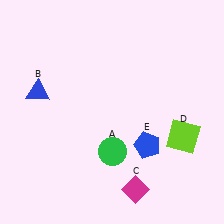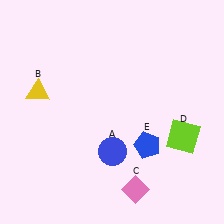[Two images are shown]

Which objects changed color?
A changed from green to blue. B changed from blue to yellow. C changed from magenta to pink.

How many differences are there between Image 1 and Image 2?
There are 3 differences between the two images.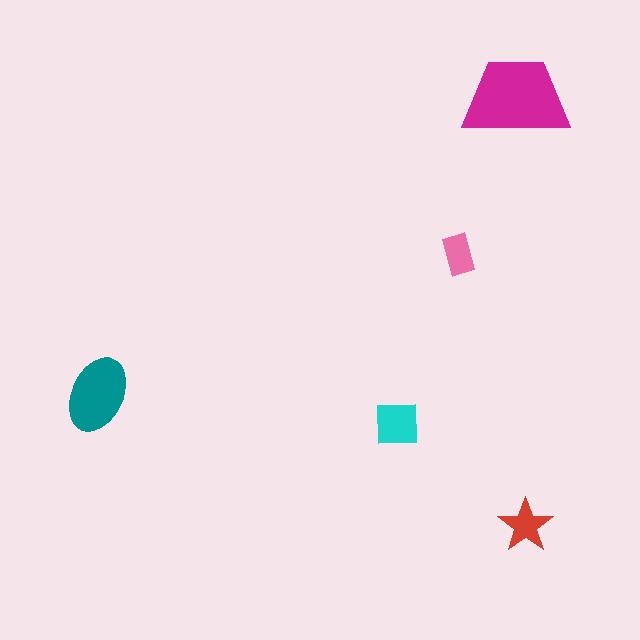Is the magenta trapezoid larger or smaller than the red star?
Larger.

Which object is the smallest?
The pink rectangle.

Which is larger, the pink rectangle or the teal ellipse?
The teal ellipse.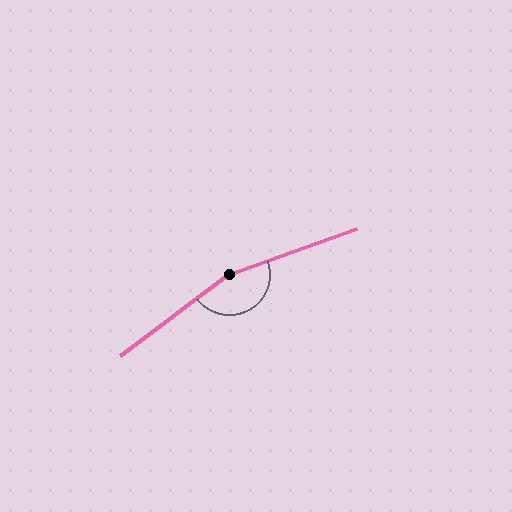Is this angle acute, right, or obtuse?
It is obtuse.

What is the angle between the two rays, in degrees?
Approximately 163 degrees.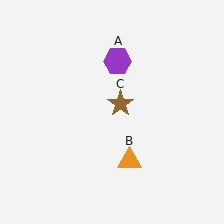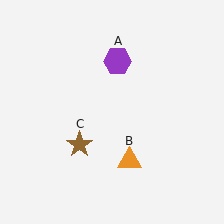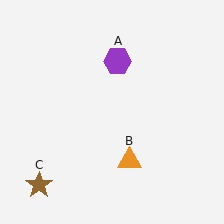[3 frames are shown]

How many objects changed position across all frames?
1 object changed position: brown star (object C).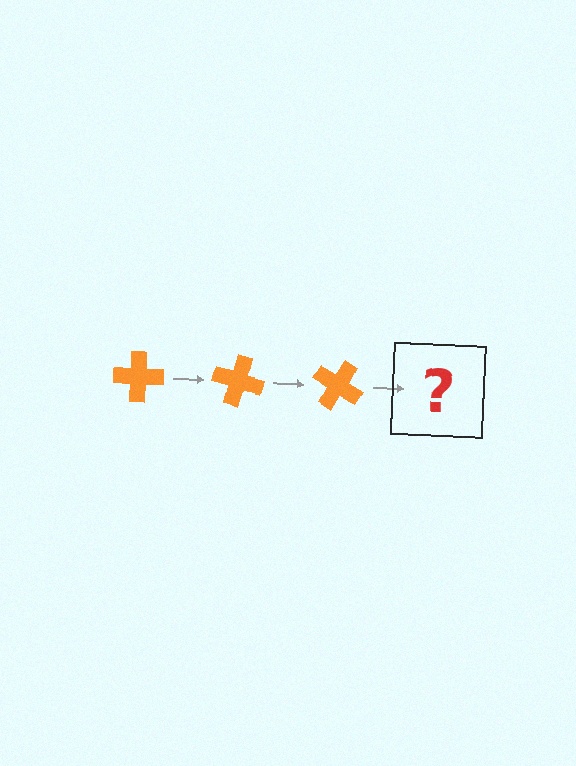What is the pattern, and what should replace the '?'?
The pattern is that the cross rotates 15 degrees each step. The '?' should be an orange cross rotated 45 degrees.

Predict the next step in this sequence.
The next step is an orange cross rotated 45 degrees.